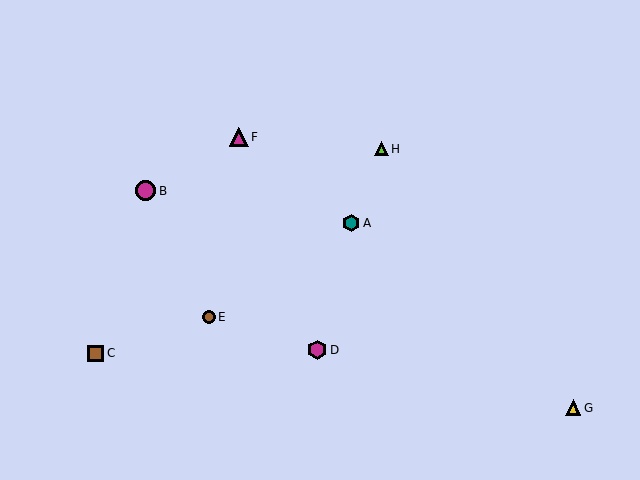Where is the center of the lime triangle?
The center of the lime triangle is at (381, 149).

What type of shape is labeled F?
Shape F is a magenta triangle.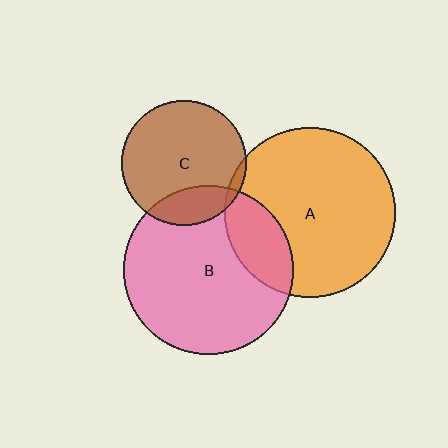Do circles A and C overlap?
Yes.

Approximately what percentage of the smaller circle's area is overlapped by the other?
Approximately 5%.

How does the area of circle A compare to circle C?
Approximately 1.9 times.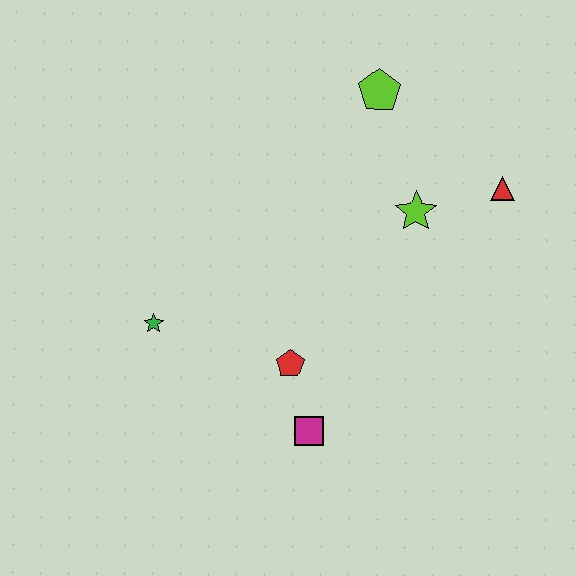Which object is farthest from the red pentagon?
The lime pentagon is farthest from the red pentagon.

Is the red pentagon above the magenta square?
Yes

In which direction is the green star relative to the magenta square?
The green star is to the left of the magenta square.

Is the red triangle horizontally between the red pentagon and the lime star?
No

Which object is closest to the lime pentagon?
The lime star is closest to the lime pentagon.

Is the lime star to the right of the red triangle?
No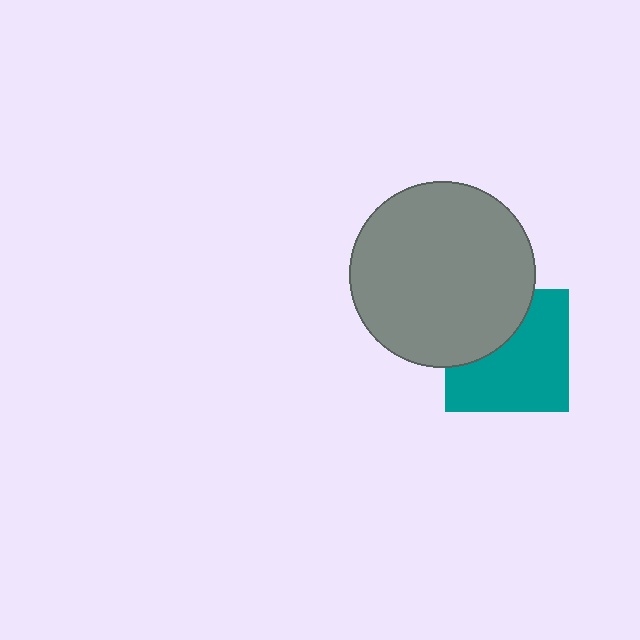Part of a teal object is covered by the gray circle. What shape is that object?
It is a square.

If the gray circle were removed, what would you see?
You would see the complete teal square.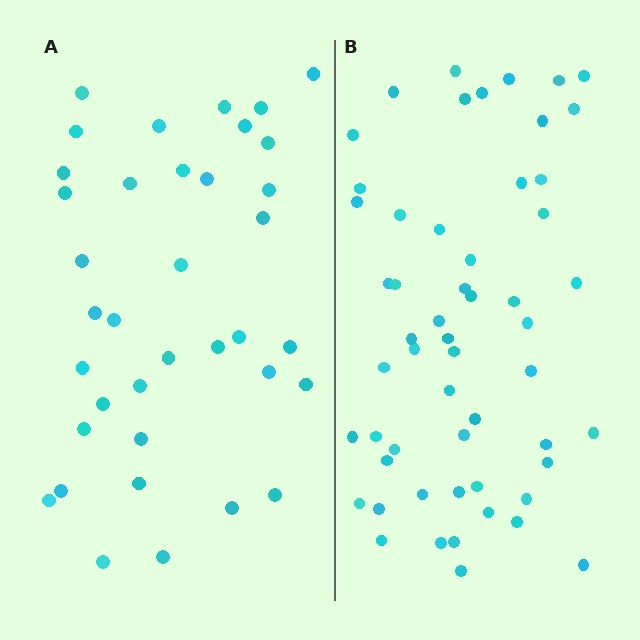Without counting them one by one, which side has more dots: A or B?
Region B (the right region) has more dots.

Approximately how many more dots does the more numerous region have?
Region B has approximately 20 more dots than region A.